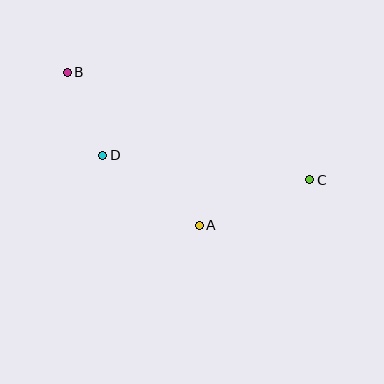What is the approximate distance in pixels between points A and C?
The distance between A and C is approximately 119 pixels.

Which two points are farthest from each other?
Points B and C are farthest from each other.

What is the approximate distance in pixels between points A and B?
The distance between A and B is approximately 202 pixels.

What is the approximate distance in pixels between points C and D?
The distance between C and D is approximately 208 pixels.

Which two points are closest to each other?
Points B and D are closest to each other.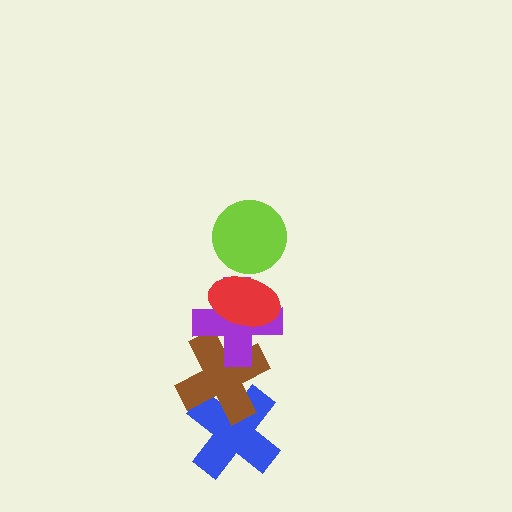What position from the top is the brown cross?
The brown cross is 4th from the top.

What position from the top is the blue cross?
The blue cross is 5th from the top.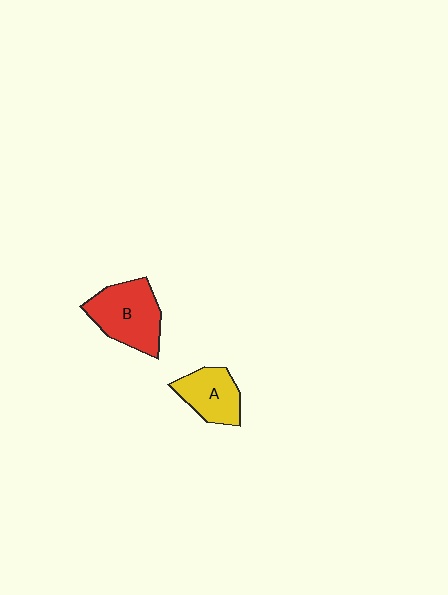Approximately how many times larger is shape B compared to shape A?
Approximately 1.4 times.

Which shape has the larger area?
Shape B (red).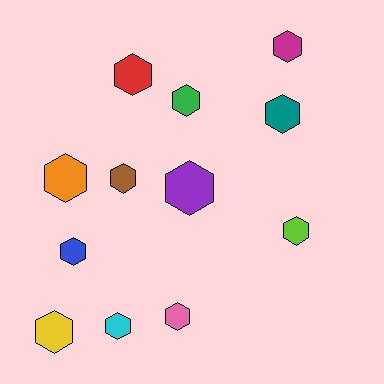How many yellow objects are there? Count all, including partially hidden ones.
There is 1 yellow object.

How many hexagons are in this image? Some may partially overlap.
There are 12 hexagons.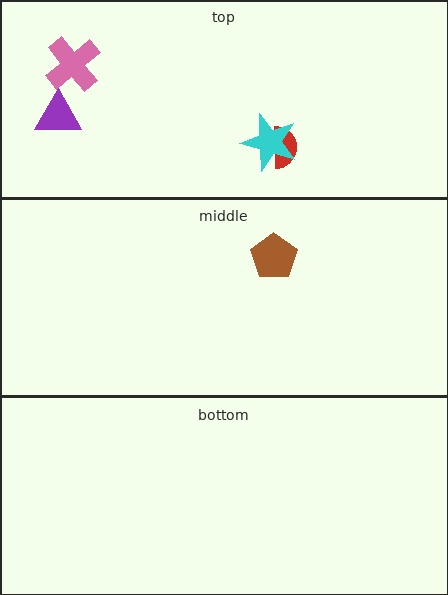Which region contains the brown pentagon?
The middle region.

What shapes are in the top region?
The purple triangle, the red semicircle, the cyan star, the pink cross.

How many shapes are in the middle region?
1.